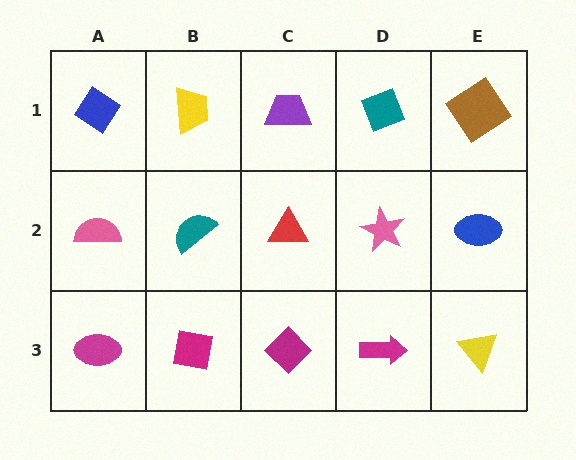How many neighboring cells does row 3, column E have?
2.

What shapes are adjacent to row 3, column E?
A blue ellipse (row 2, column E), a magenta arrow (row 3, column D).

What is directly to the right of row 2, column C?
A pink star.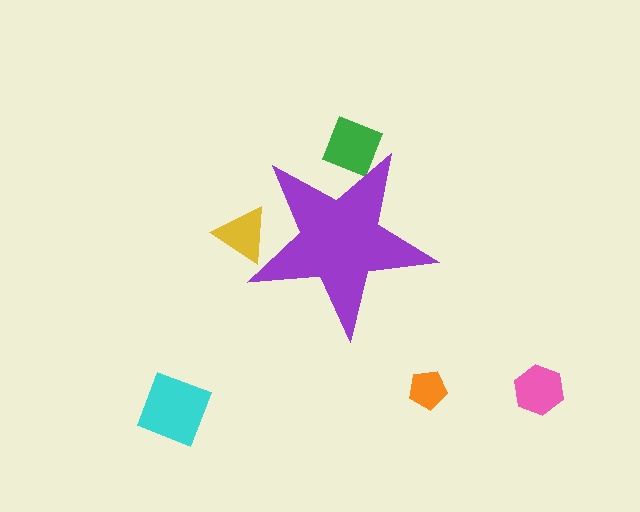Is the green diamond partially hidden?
Yes, the green diamond is partially hidden behind the purple star.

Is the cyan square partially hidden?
No, the cyan square is fully visible.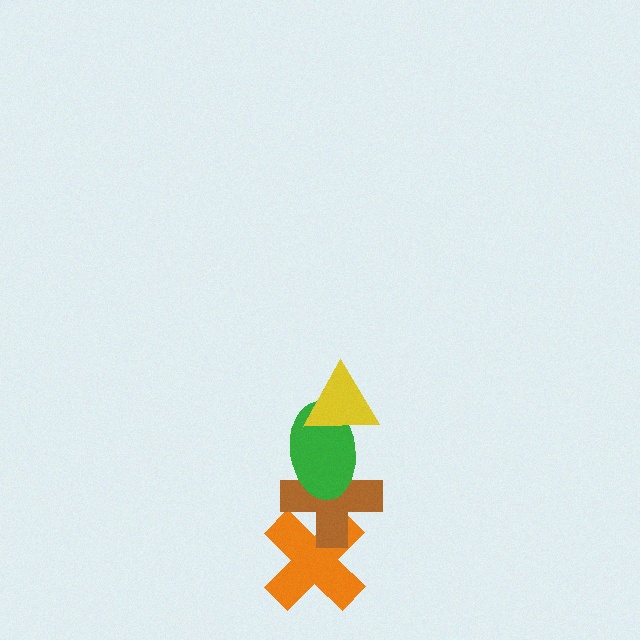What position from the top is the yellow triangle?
The yellow triangle is 1st from the top.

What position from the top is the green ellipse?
The green ellipse is 2nd from the top.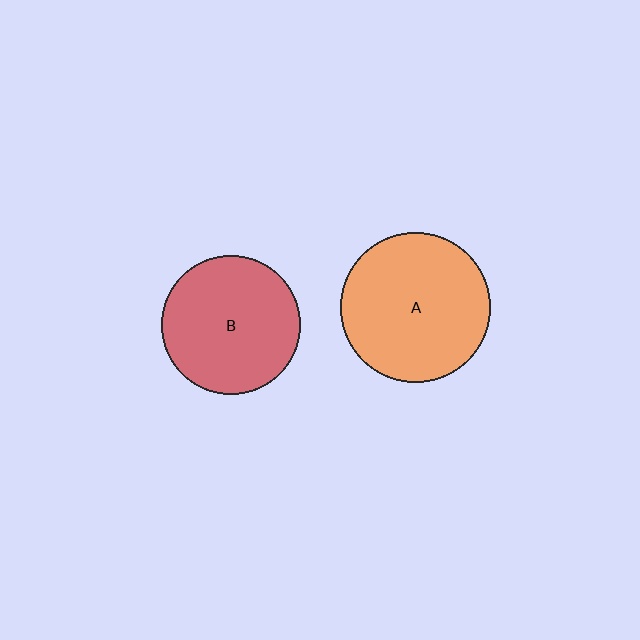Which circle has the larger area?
Circle A (orange).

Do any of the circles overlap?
No, none of the circles overlap.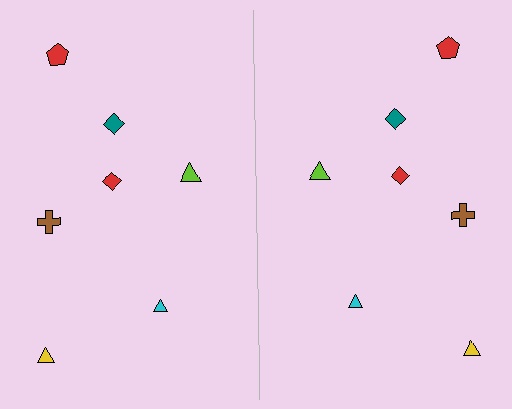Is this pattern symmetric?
Yes, this pattern has bilateral (reflection) symmetry.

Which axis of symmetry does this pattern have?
The pattern has a vertical axis of symmetry running through the center of the image.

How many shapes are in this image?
There are 14 shapes in this image.